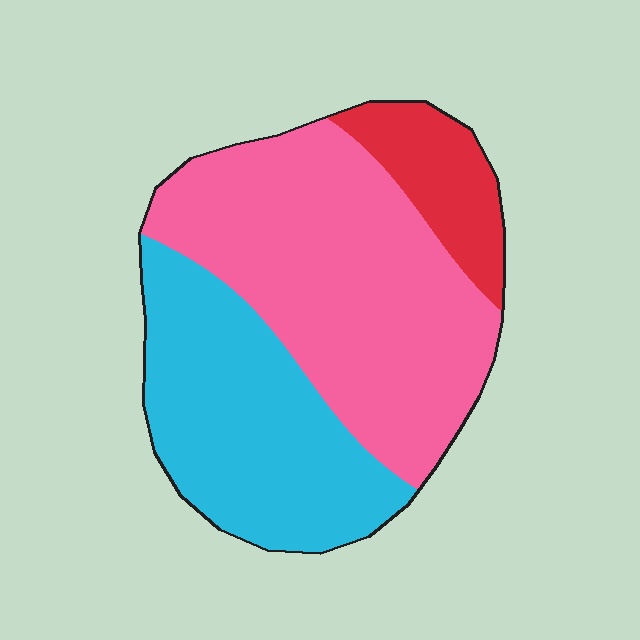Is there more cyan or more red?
Cyan.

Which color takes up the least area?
Red, at roughly 10%.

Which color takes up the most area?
Pink, at roughly 50%.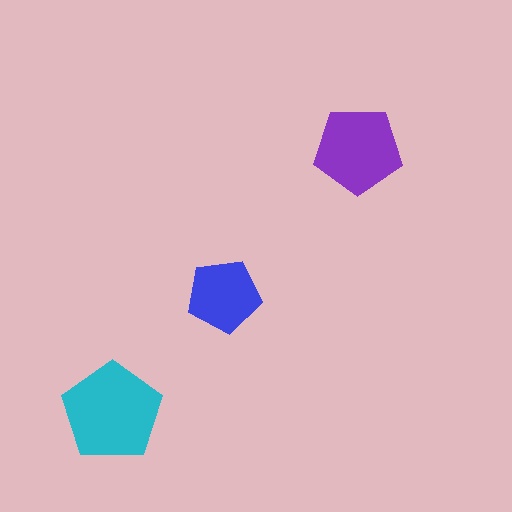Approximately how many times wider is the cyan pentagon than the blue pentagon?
About 1.5 times wider.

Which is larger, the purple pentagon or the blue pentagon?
The purple one.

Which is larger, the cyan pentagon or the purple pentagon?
The cyan one.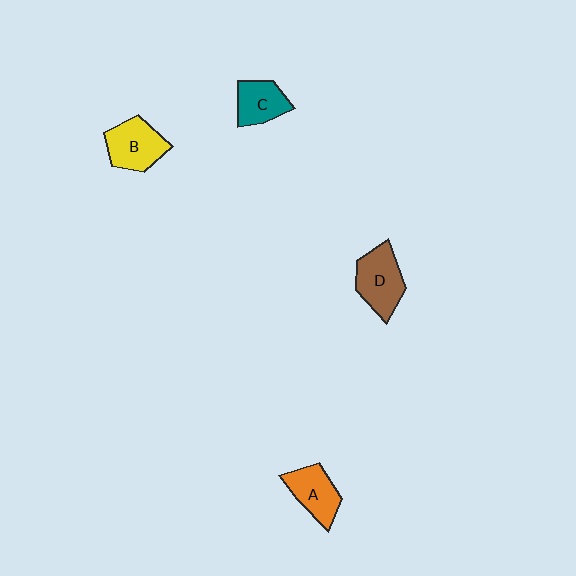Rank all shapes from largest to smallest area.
From largest to smallest: D (brown), B (yellow), A (orange), C (teal).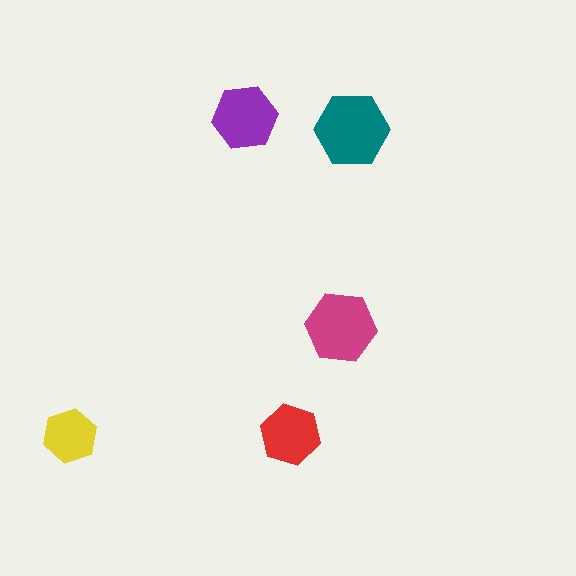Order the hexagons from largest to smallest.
the teal one, the magenta one, the purple one, the red one, the yellow one.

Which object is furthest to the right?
The teal hexagon is rightmost.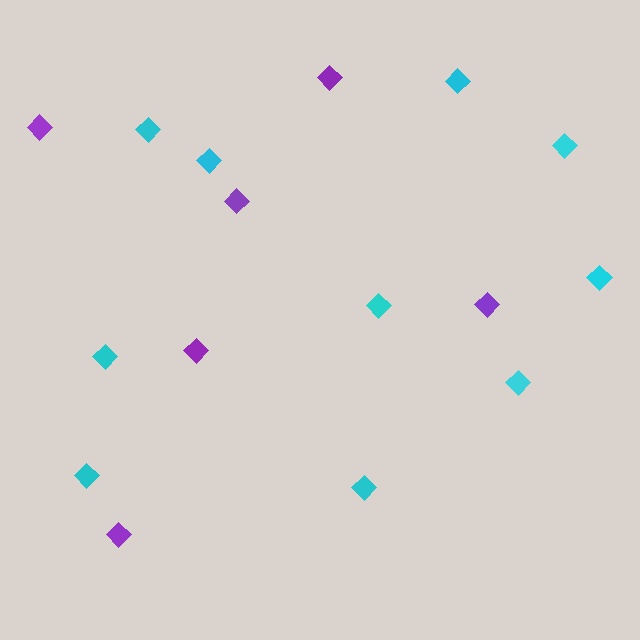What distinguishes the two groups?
There are 2 groups: one group of purple diamonds (6) and one group of cyan diamonds (10).